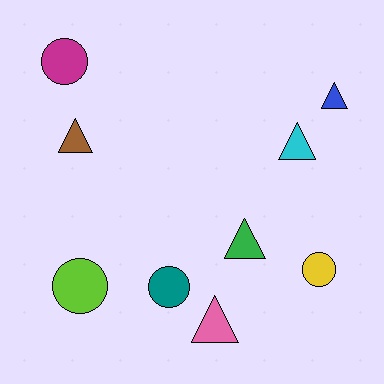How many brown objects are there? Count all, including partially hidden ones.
There is 1 brown object.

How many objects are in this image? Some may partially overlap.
There are 9 objects.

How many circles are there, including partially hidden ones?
There are 4 circles.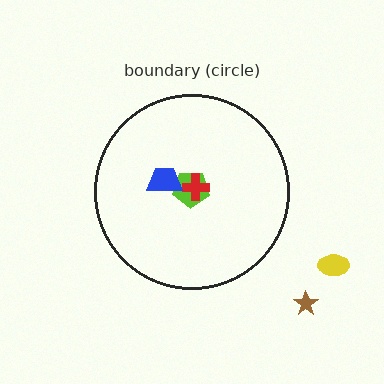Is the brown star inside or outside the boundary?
Outside.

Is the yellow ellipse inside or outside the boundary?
Outside.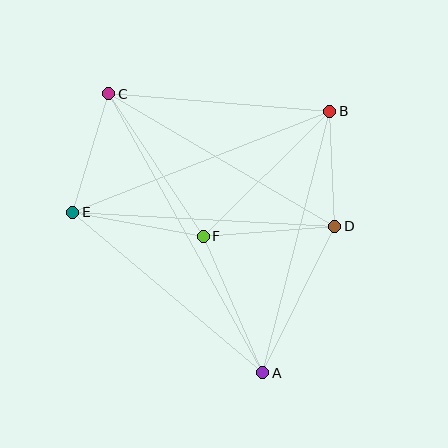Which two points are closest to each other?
Points B and D are closest to each other.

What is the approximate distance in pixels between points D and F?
The distance between D and F is approximately 132 pixels.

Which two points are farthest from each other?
Points A and C are farthest from each other.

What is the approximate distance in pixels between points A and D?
The distance between A and D is approximately 163 pixels.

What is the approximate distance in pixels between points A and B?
The distance between A and B is approximately 270 pixels.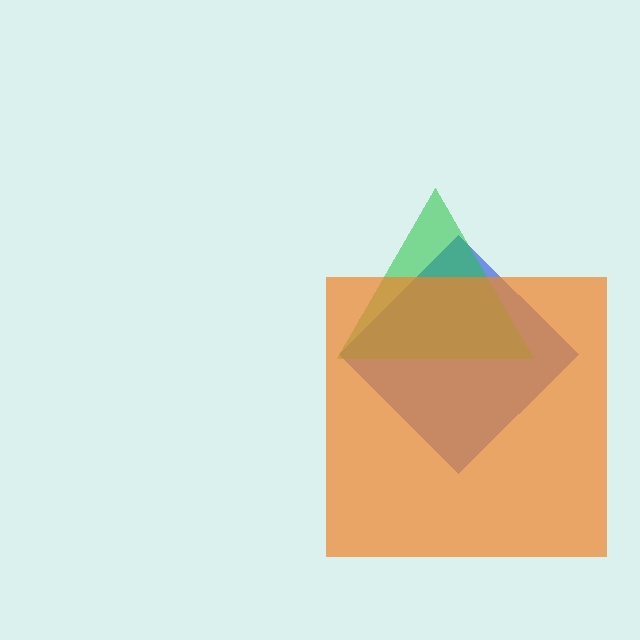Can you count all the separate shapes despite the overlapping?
Yes, there are 3 separate shapes.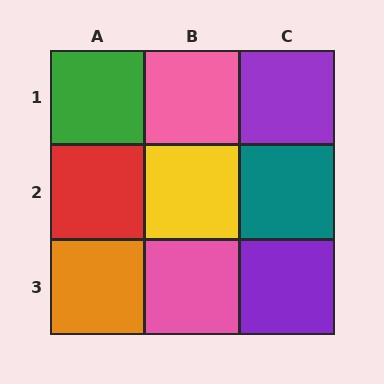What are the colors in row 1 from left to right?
Green, pink, purple.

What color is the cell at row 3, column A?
Orange.